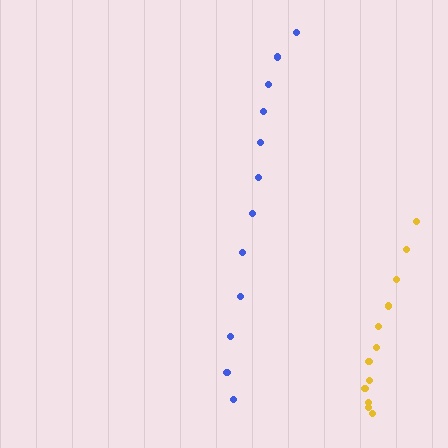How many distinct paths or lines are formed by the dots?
There are 2 distinct paths.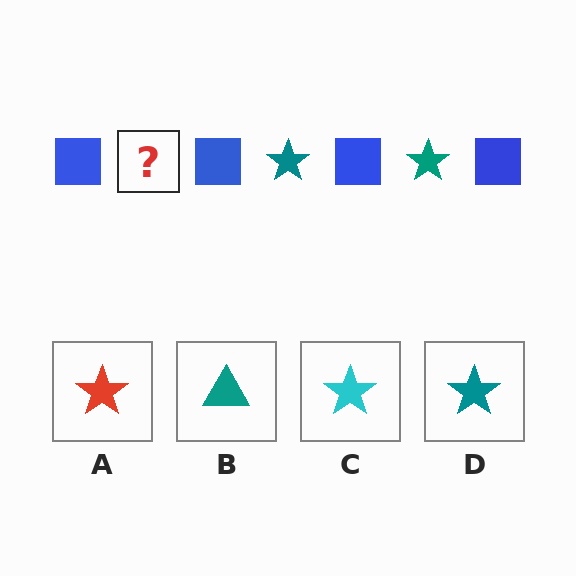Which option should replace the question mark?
Option D.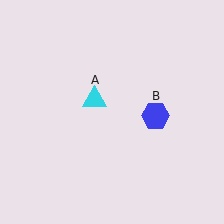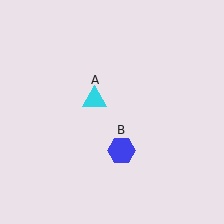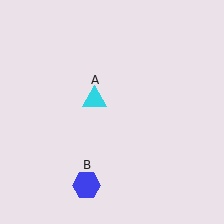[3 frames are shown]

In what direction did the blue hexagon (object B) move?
The blue hexagon (object B) moved down and to the left.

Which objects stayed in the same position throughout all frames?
Cyan triangle (object A) remained stationary.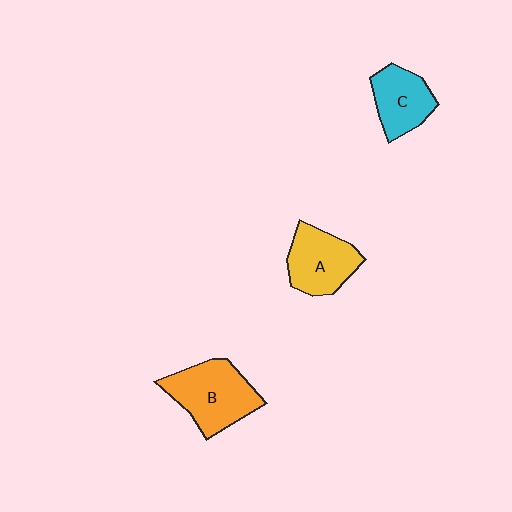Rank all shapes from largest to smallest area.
From largest to smallest: B (orange), A (yellow), C (cyan).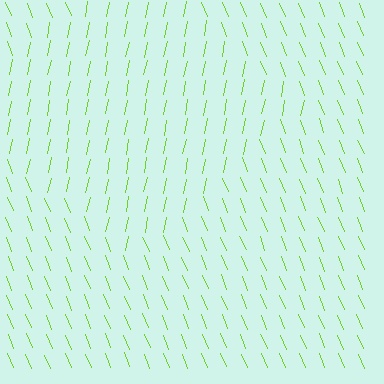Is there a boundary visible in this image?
Yes, there is a texture boundary formed by a change in line orientation.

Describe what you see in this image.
The image is filled with small lime line segments. A diamond region in the image has lines oriented differently from the surrounding lines, creating a visible texture boundary.